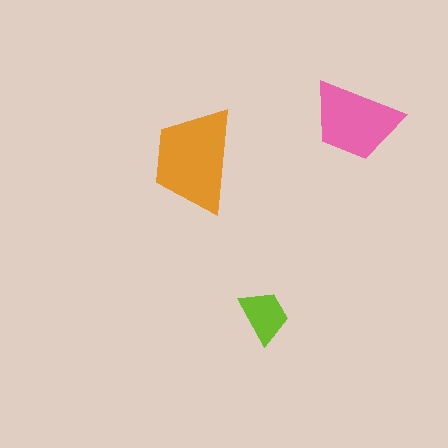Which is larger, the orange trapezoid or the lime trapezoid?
The orange one.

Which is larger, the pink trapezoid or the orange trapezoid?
The orange one.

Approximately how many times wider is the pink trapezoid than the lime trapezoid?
About 1.5 times wider.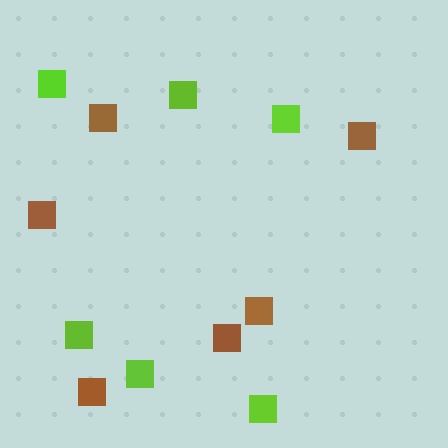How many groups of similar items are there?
There are 2 groups: one group of lime squares (6) and one group of brown squares (6).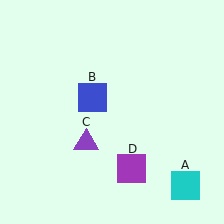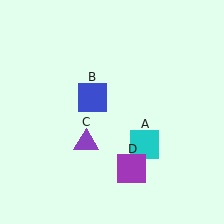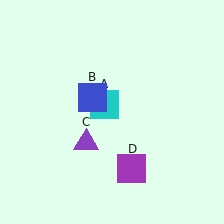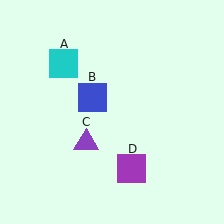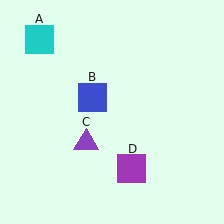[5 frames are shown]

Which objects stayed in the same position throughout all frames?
Blue square (object B) and purple triangle (object C) and purple square (object D) remained stationary.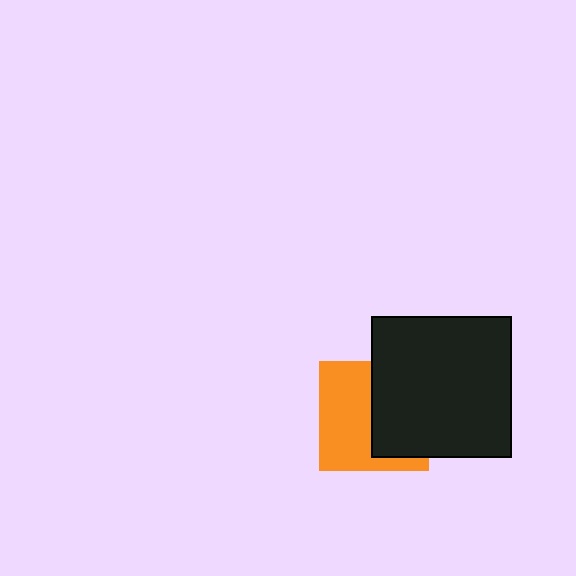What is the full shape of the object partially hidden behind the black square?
The partially hidden object is an orange square.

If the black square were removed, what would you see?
You would see the complete orange square.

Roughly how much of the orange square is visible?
About half of it is visible (roughly 54%).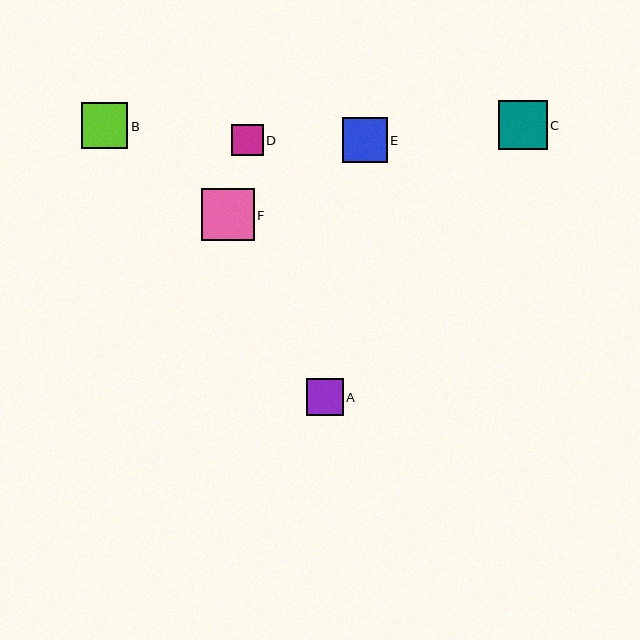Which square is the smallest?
Square D is the smallest with a size of approximately 31 pixels.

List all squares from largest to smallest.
From largest to smallest: F, C, B, E, A, D.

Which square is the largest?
Square F is the largest with a size of approximately 52 pixels.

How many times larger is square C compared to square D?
Square C is approximately 1.6 times the size of square D.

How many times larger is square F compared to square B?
Square F is approximately 1.1 times the size of square B.